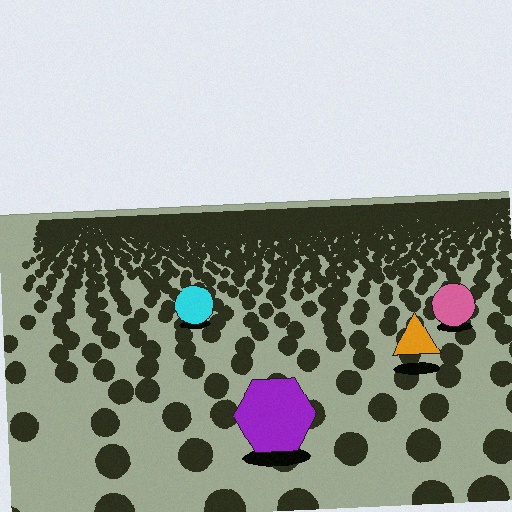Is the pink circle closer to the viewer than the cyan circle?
Yes. The pink circle is closer — you can tell from the texture gradient: the ground texture is coarser near it.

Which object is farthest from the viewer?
The cyan circle is farthest from the viewer. It appears smaller and the ground texture around it is denser.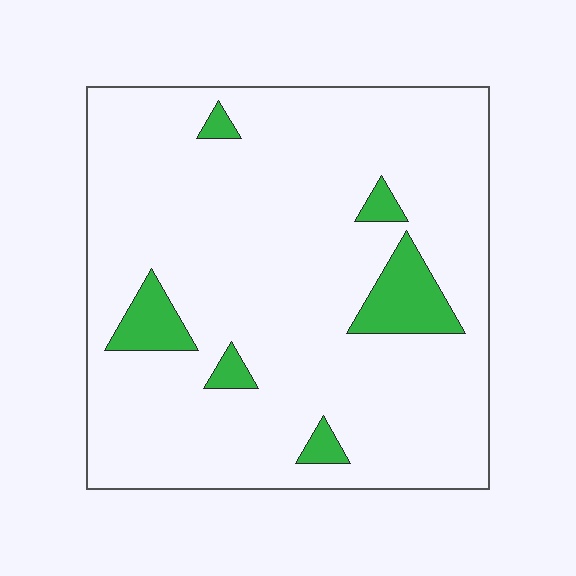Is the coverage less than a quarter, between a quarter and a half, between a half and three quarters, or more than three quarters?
Less than a quarter.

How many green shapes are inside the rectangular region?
6.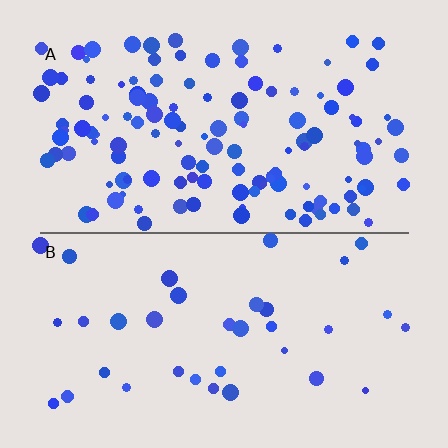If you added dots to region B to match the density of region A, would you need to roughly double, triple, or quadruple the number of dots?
Approximately quadruple.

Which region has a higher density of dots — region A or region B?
A (the top).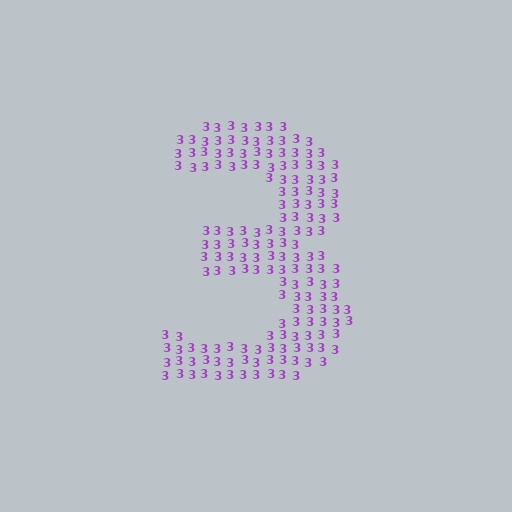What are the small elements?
The small elements are digit 3's.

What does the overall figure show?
The overall figure shows the digit 3.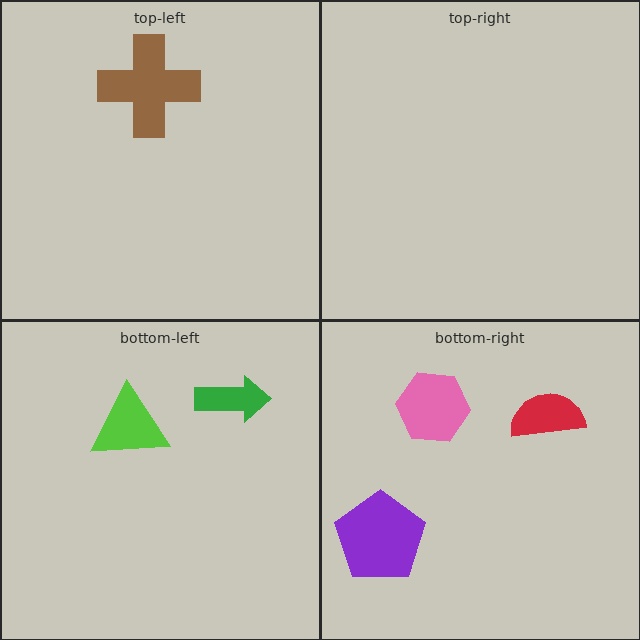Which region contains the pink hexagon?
The bottom-right region.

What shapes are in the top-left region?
The brown cross.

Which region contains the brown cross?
The top-left region.